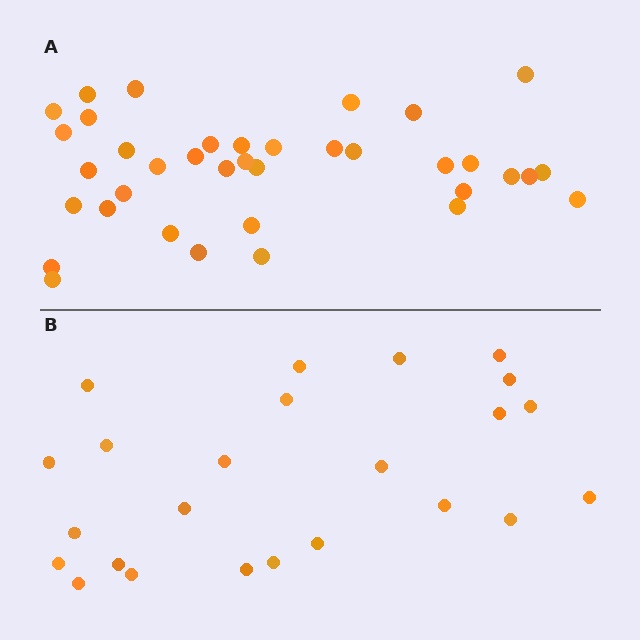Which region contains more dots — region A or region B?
Region A (the top region) has more dots.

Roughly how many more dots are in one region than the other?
Region A has approximately 15 more dots than region B.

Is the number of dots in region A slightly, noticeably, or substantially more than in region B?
Region A has substantially more. The ratio is roughly 1.5 to 1.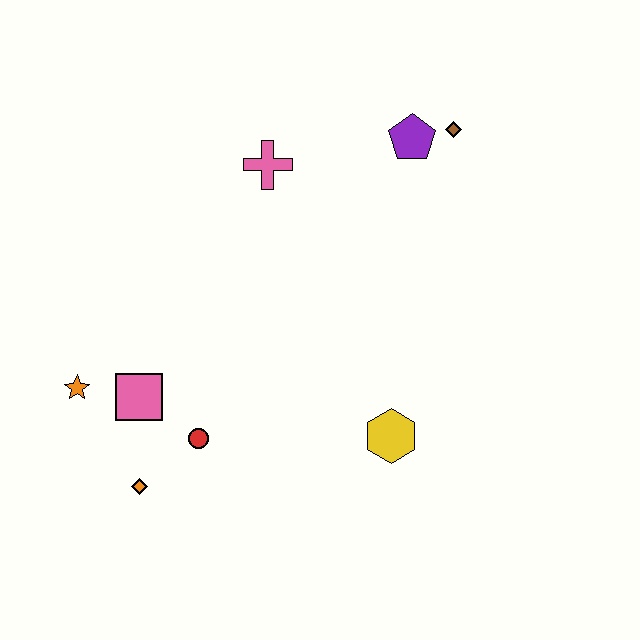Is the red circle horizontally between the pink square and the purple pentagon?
Yes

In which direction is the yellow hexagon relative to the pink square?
The yellow hexagon is to the right of the pink square.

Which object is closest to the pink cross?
The purple pentagon is closest to the pink cross.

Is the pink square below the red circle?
No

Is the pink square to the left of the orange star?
No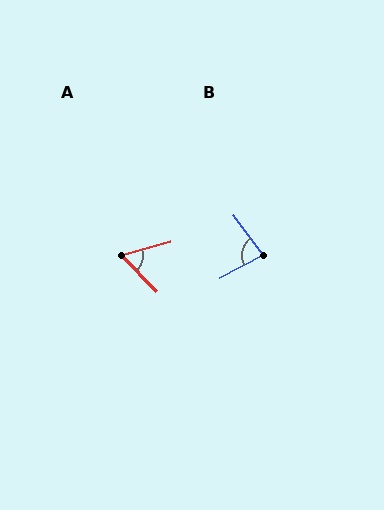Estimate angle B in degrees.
Approximately 81 degrees.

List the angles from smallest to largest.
A (61°), B (81°).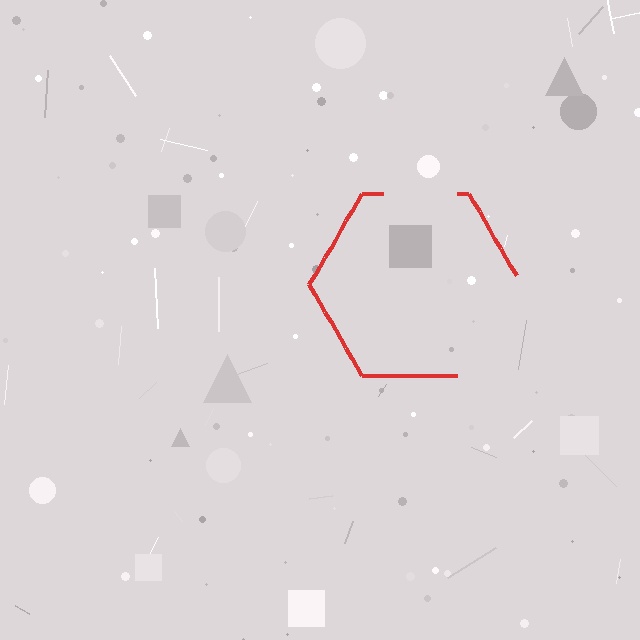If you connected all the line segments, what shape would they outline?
They would outline a hexagon.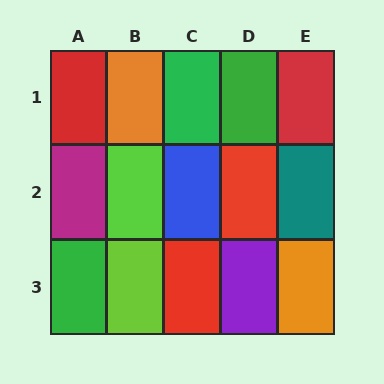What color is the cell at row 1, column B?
Orange.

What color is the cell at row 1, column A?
Red.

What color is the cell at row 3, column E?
Orange.